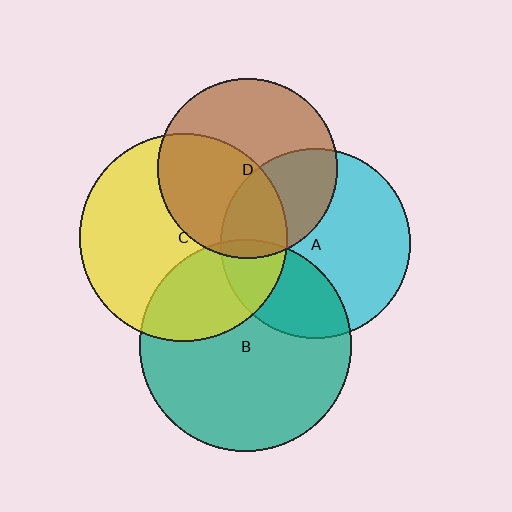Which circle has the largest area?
Circle B (teal).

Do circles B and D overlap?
Yes.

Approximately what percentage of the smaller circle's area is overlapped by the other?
Approximately 5%.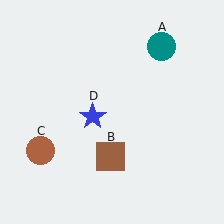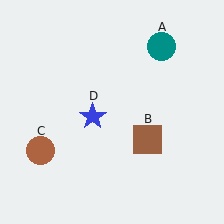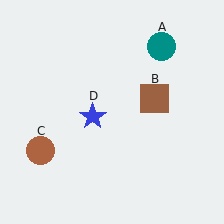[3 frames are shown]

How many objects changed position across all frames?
1 object changed position: brown square (object B).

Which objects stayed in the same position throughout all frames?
Teal circle (object A) and brown circle (object C) and blue star (object D) remained stationary.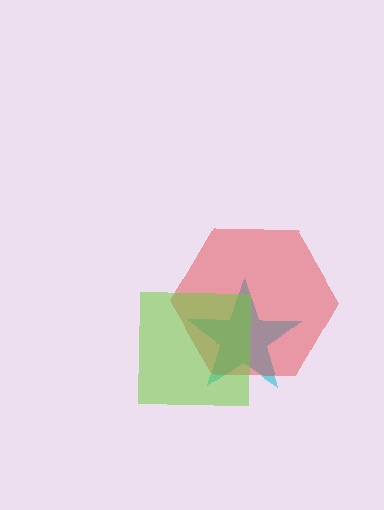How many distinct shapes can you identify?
There are 3 distinct shapes: a cyan star, a red hexagon, a lime square.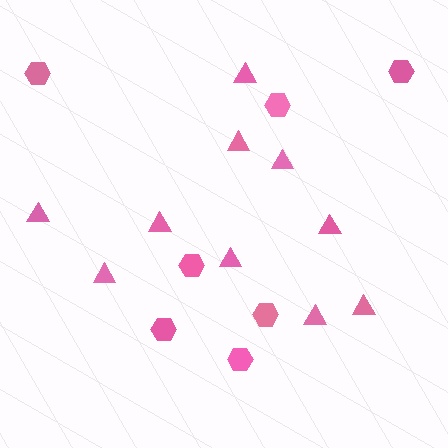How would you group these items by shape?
There are 2 groups: one group of hexagons (7) and one group of triangles (10).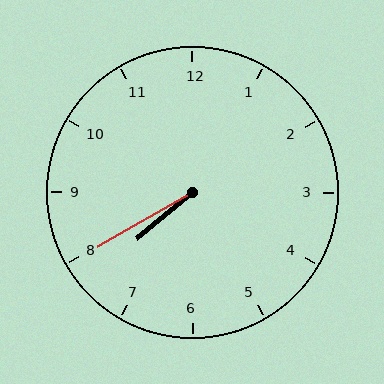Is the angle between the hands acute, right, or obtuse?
It is acute.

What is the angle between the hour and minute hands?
Approximately 10 degrees.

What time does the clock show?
7:40.